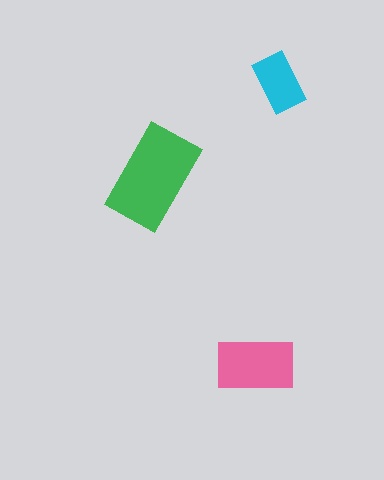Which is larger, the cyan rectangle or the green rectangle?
The green one.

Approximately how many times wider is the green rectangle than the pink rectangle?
About 1.5 times wider.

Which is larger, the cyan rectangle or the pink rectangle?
The pink one.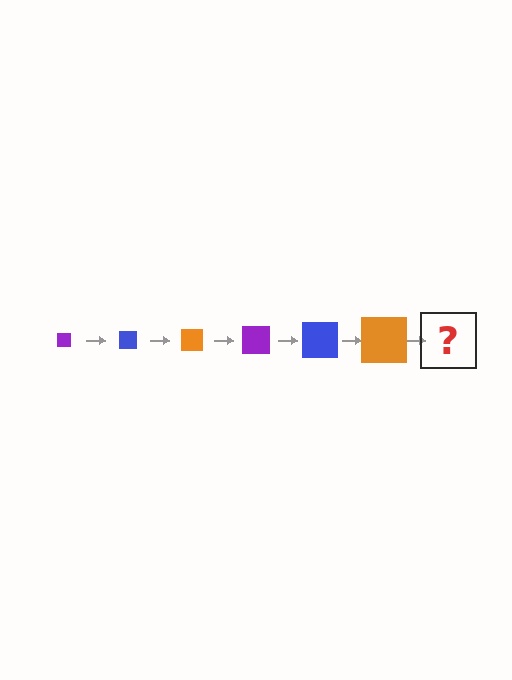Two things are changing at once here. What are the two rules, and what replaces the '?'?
The two rules are that the square grows larger each step and the color cycles through purple, blue, and orange. The '?' should be a purple square, larger than the previous one.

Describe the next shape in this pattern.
It should be a purple square, larger than the previous one.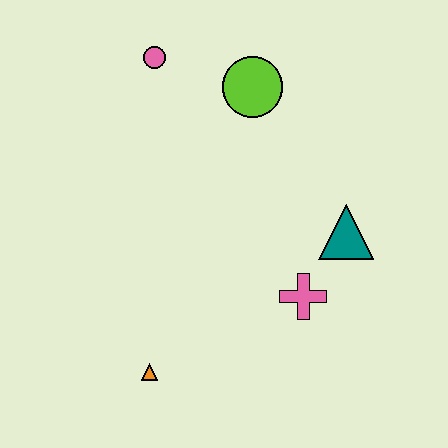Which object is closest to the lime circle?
The pink circle is closest to the lime circle.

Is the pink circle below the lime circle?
No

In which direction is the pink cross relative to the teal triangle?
The pink cross is below the teal triangle.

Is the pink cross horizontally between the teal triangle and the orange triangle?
Yes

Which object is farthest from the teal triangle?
The pink circle is farthest from the teal triangle.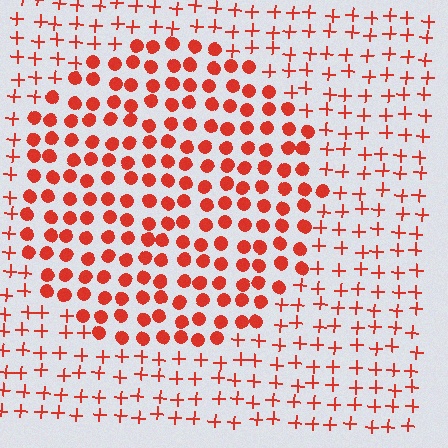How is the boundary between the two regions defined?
The boundary is defined by a change in element shape: circles inside vs. plus signs outside. All elements share the same color and spacing.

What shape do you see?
I see a circle.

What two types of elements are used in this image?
The image uses circles inside the circle region and plus signs outside it.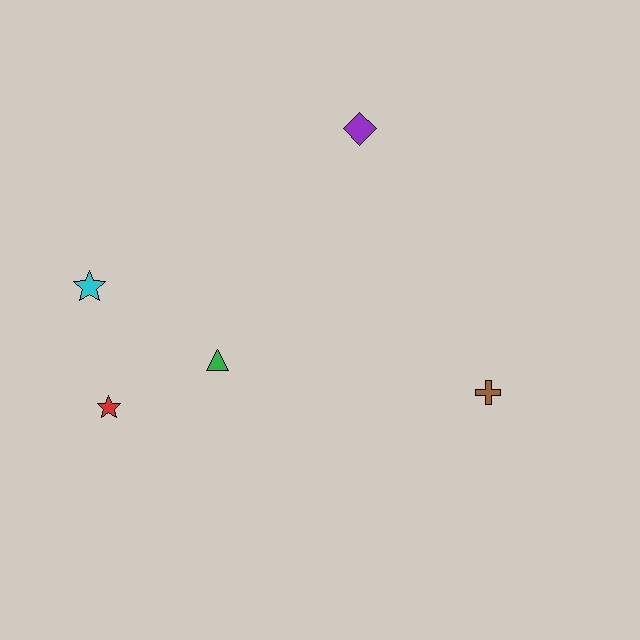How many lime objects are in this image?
There are no lime objects.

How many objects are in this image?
There are 5 objects.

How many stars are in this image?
There are 2 stars.